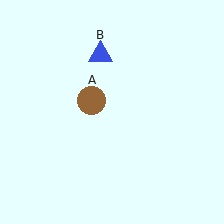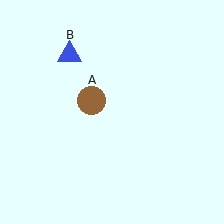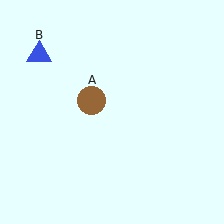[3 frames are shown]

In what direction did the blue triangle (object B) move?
The blue triangle (object B) moved left.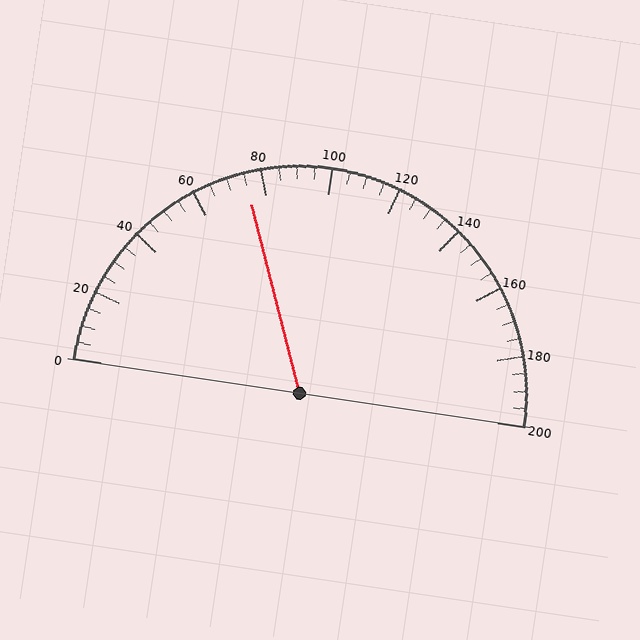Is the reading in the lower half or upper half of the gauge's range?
The reading is in the lower half of the range (0 to 200).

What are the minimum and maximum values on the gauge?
The gauge ranges from 0 to 200.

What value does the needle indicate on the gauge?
The needle indicates approximately 75.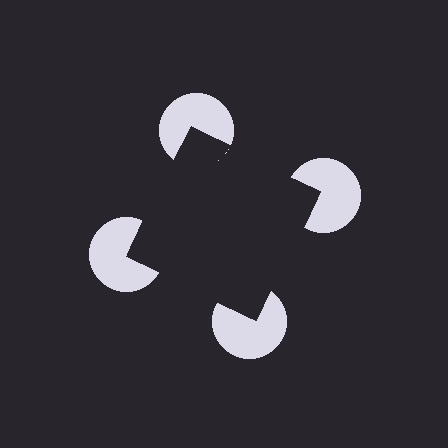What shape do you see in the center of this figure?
An illusory square — its edges are inferred from the aligned wedge cuts in the pac-man discs, not physically drawn.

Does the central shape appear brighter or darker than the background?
It typically appears slightly darker than the background, even though no actual brightness change is drawn.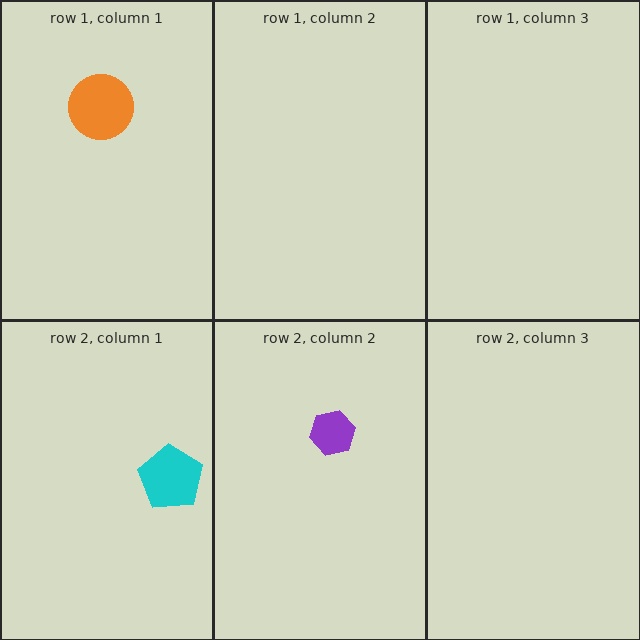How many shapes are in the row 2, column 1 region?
1.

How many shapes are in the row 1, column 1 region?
1.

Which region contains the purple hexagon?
The row 2, column 2 region.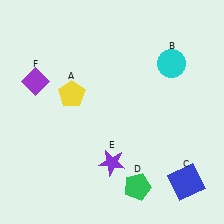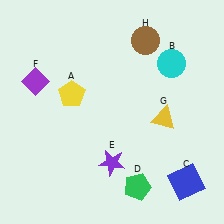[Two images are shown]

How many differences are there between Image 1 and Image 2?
There are 2 differences between the two images.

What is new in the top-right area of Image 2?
A brown circle (H) was added in the top-right area of Image 2.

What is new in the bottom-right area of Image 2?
A yellow triangle (G) was added in the bottom-right area of Image 2.